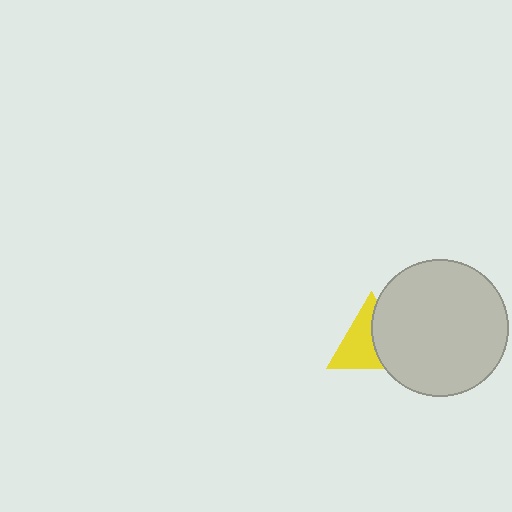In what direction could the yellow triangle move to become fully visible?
The yellow triangle could move left. That would shift it out from behind the light gray circle entirely.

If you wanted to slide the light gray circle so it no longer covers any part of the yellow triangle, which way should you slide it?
Slide it right — that is the most direct way to separate the two shapes.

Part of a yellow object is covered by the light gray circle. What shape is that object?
It is a triangle.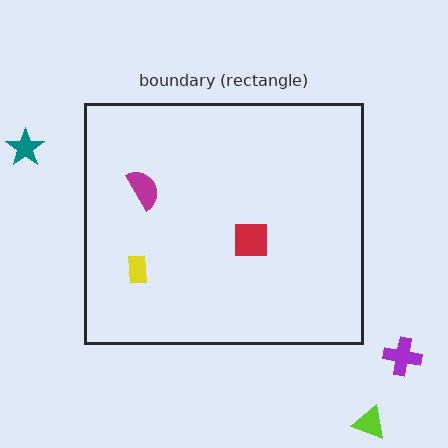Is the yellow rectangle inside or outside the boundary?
Inside.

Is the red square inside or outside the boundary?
Inside.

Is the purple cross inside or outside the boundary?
Outside.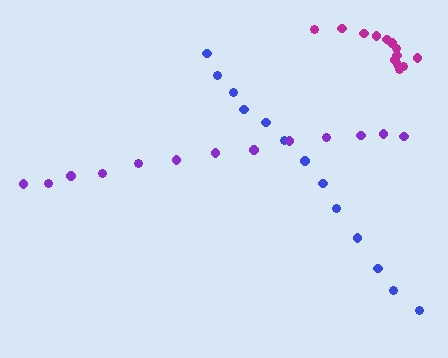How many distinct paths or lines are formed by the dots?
There are 3 distinct paths.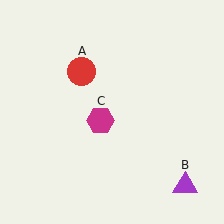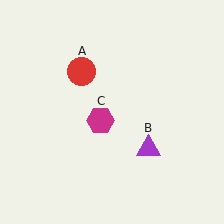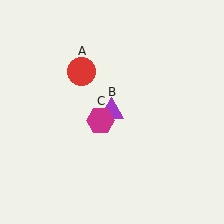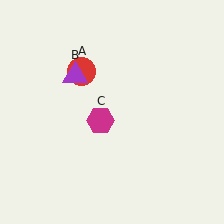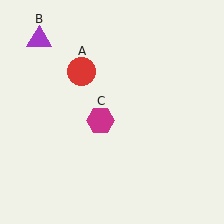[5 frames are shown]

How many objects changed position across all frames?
1 object changed position: purple triangle (object B).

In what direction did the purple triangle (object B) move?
The purple triangle (object B) moved up and to the left.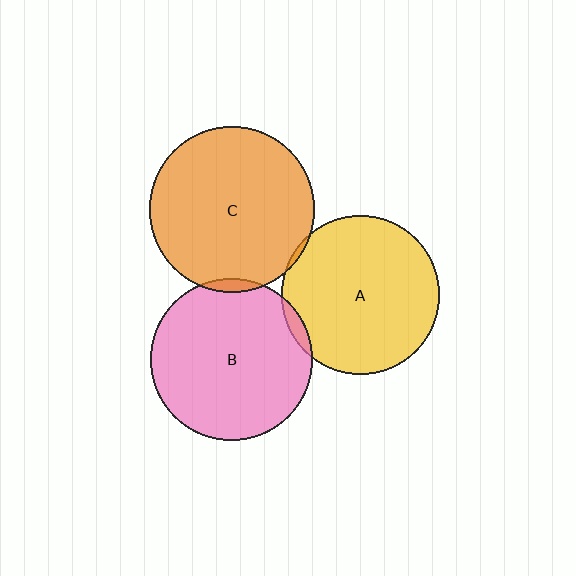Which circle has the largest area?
Circle C (orange).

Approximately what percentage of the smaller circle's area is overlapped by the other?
Approximately 5%.